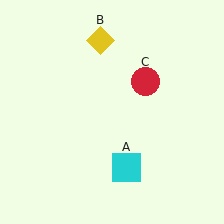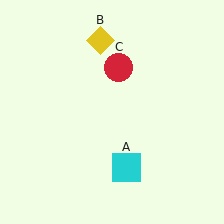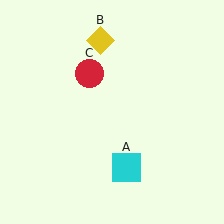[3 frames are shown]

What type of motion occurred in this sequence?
The red circle (object C) rotated counterclockwise around the center of the scene.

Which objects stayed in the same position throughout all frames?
Cyan square (object A) and yellow diamond (object B) remained stationary.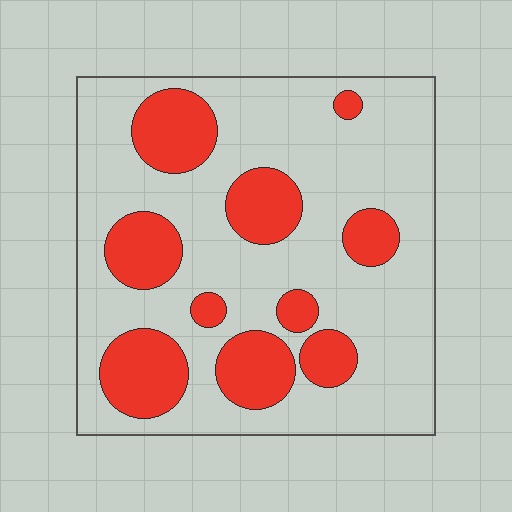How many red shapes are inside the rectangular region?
10.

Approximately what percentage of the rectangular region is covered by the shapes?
Approximately 30%.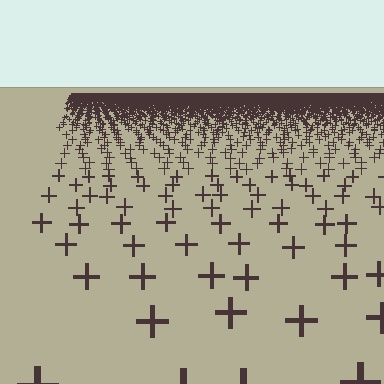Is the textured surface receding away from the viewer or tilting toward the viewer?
The surface is receding away from the viewer. Texture elements get smaller and denser toward the top.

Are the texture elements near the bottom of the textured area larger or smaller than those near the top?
Larger. Near the bottom, elements are closer to the viewer and appear at a bigger on-screen size.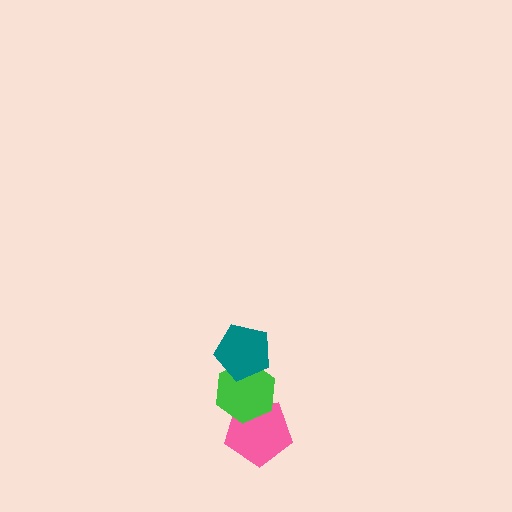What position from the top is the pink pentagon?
The pink pentagon is 3rd from the top.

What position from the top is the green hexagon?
The green hexagon is 2nd from the top.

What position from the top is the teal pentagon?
The teal pentagon is 1st from the top.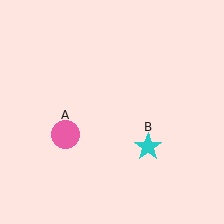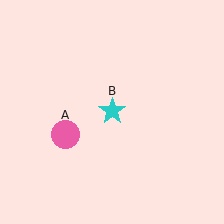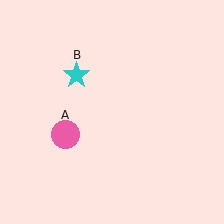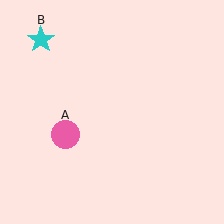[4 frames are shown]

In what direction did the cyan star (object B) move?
The cyan star (object B) moved up and to the left.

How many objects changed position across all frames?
1 object changed position: cyan star (object B).